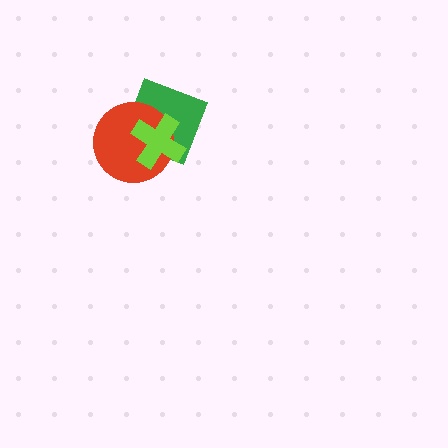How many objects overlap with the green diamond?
2 objects overlap with the green diamond.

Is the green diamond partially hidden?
Yes, it is partially covered by another shape.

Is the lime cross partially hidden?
No, no other shape covers it.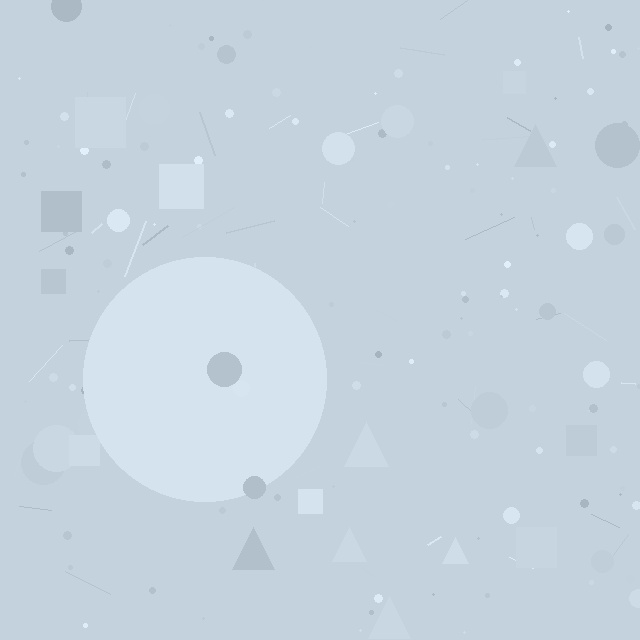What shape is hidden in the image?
A circle is hidden in the image.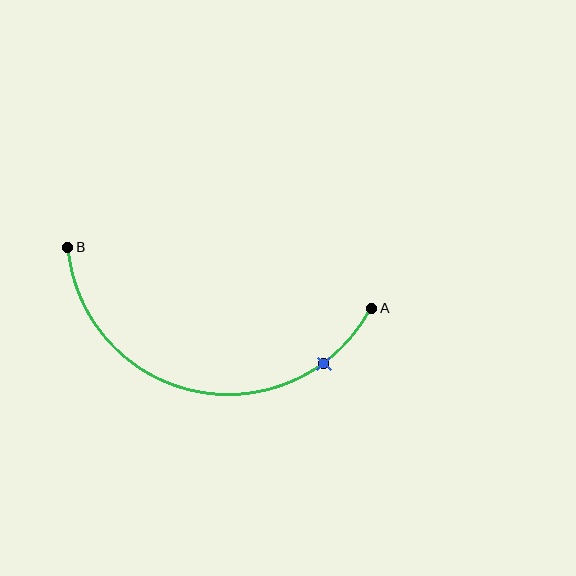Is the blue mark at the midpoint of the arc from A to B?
No. The blue mark lies on the arc but is closer to endpoint A. The arc midpoint would be at the point on the curve equidistant along the arc from both A and B.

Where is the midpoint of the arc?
The arc midpoint is the point on the curve farthest from the straight line joining A and B. It sits below that line.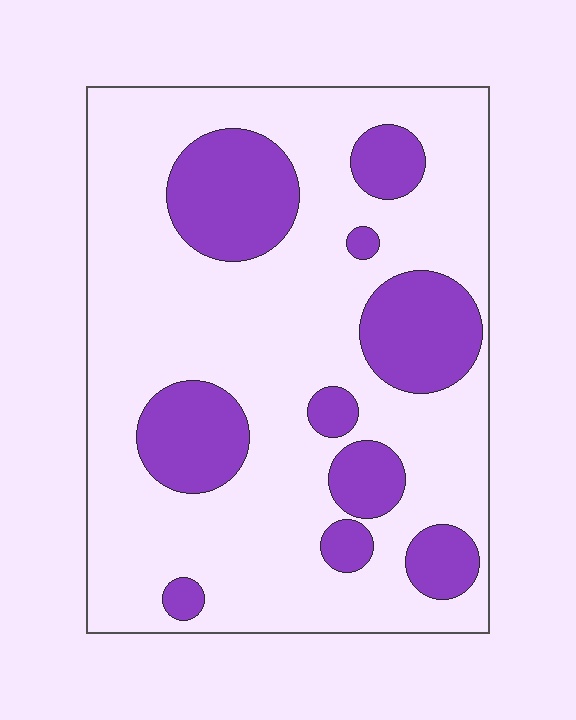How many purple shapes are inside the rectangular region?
10.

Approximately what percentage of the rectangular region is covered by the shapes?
Approximately 25%.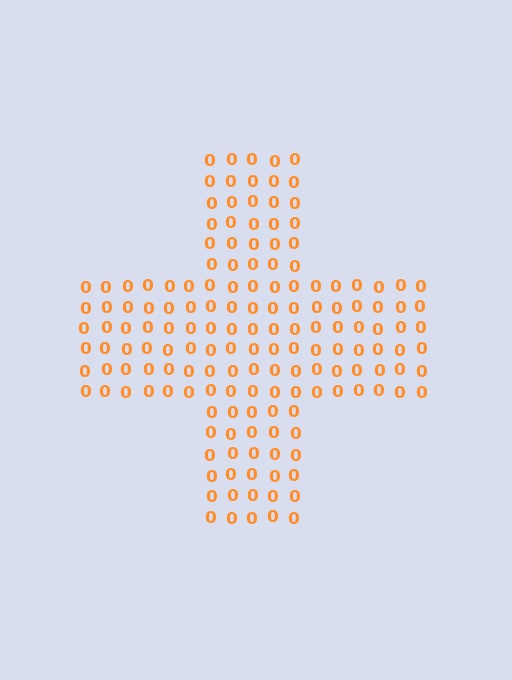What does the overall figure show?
The overall figure shows a cross.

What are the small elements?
The small elements are digit 0's.